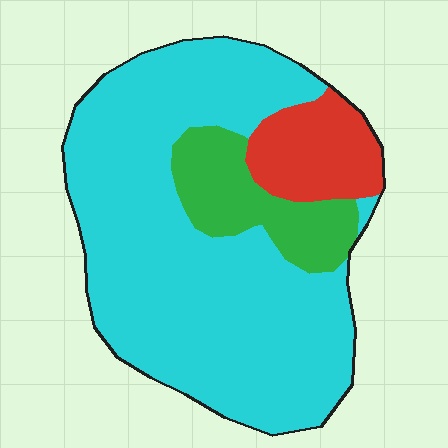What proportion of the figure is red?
Red takes up less than a quarter of the figure.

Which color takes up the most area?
Cyan, at roughly 75%.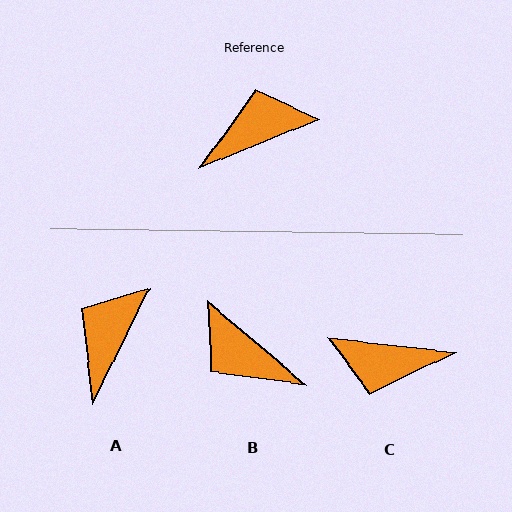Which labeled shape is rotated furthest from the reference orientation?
C, about 151 degrees away.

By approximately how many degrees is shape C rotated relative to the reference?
Approximately 151 degrees counter-clockwise.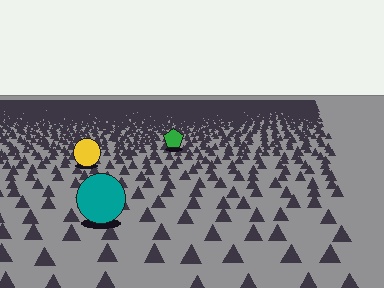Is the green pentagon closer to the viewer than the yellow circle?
No. The yellow circle is closer — you can tell from the texture gradient: the ground texture is coarser near it.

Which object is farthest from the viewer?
The green pentagon is farthest from the viewer. It appears smaller and the ground texture around it is denser.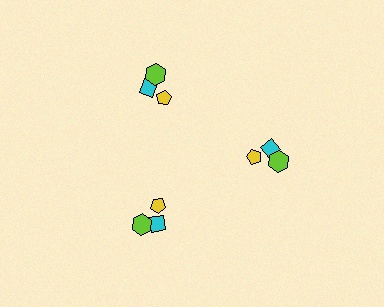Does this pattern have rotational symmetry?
Yes, this pattern has 3-fold rotational symmetry. It looks the same after rotating 120 degrees around the center.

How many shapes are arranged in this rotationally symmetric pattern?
There are 9 shapes, arranged in 3 groups of 3.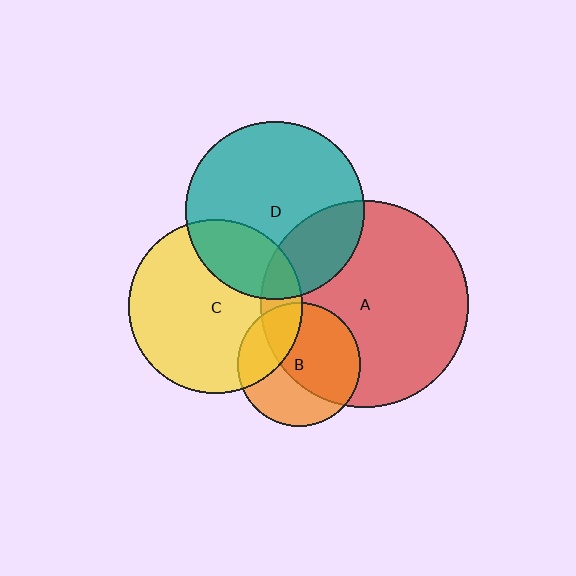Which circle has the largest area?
Circle A (red).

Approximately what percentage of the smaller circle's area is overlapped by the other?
Approximately 30%.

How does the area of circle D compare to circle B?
Approximately 2.1 times.